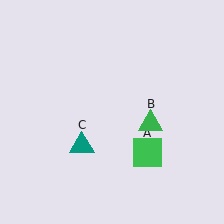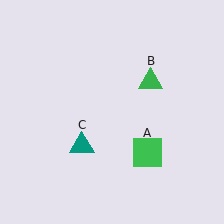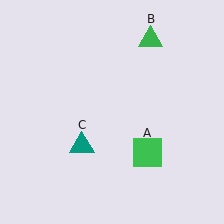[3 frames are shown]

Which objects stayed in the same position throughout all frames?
Green square (object A) and teal triangle (object C) remained stationary.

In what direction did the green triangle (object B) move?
The green triangle (object B) moved up.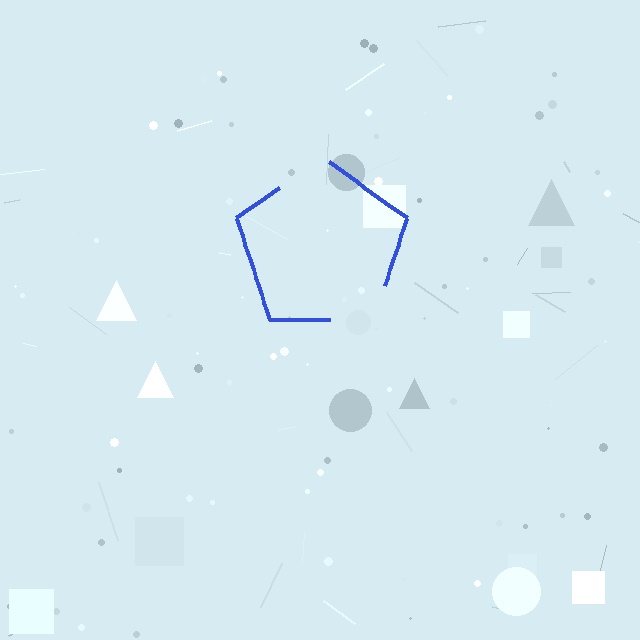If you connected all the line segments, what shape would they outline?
They would outline a pentagon.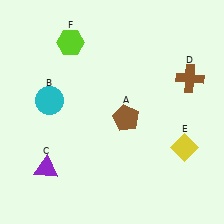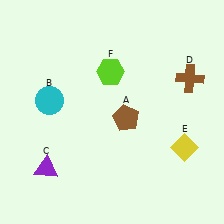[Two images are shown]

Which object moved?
The lime hexagon (F) moved right.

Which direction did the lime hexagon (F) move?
The lime hexagon (F) moved right.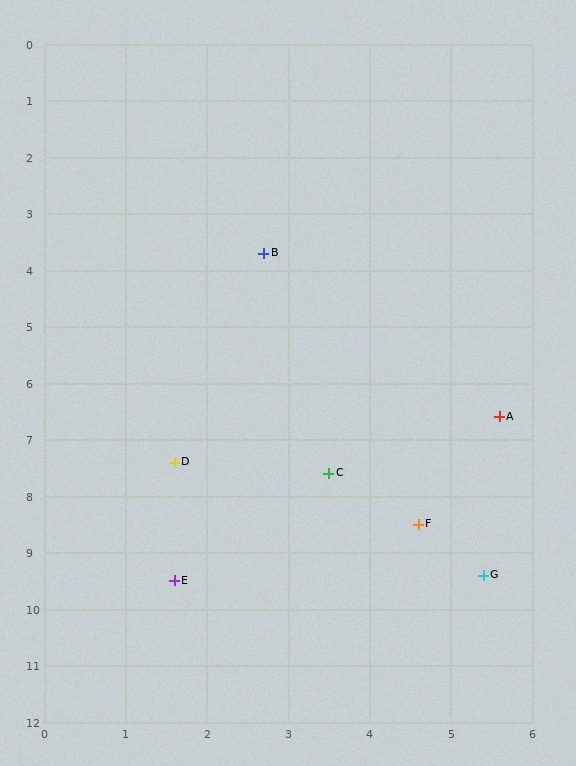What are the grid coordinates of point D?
Point D is at approximately (1.6, 7.4).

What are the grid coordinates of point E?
Point E is at approximately (1.6, 9.5).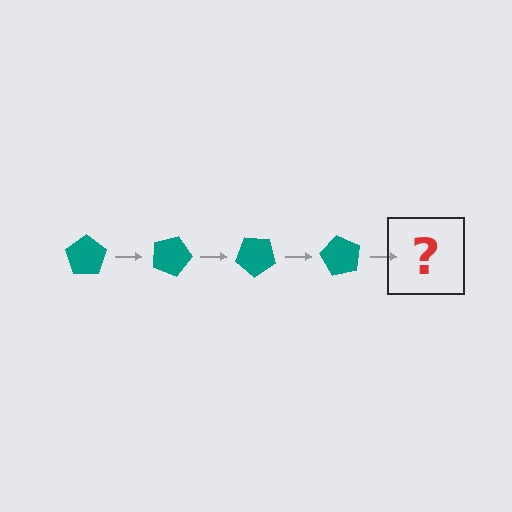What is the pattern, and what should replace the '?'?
The pattern is that the pentagon rotates 20 degrees each step. The '?' should be a teal pentagon rotated 80 degrees.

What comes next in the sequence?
The next element should be a teal pentagon rotated 80 degrees.